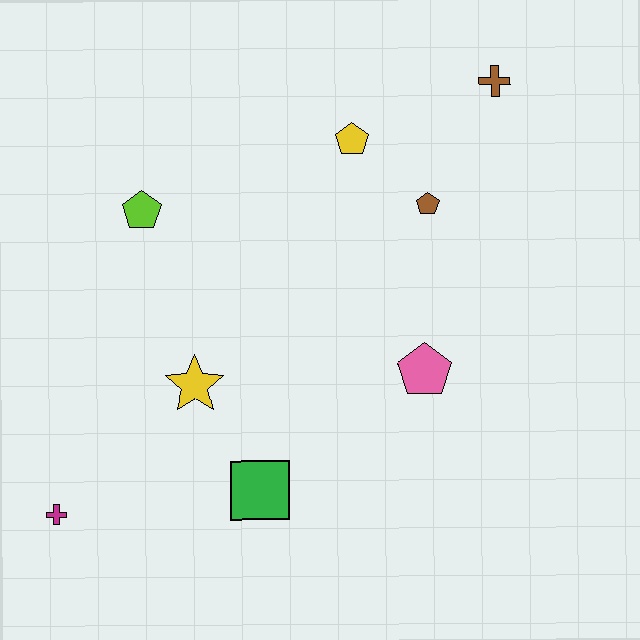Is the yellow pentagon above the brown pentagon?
Yes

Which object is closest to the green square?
The yellow star is closest to the green square.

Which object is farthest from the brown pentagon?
The magenta cross is farthest from the brown pentagon.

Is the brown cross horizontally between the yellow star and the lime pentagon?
No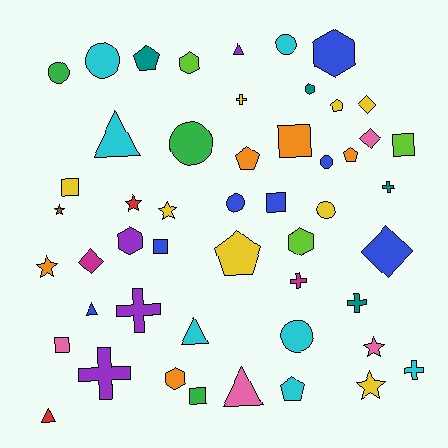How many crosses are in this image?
There are 7 crosses.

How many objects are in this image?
There are 50 objects.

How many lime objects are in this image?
There are 3 lime objects.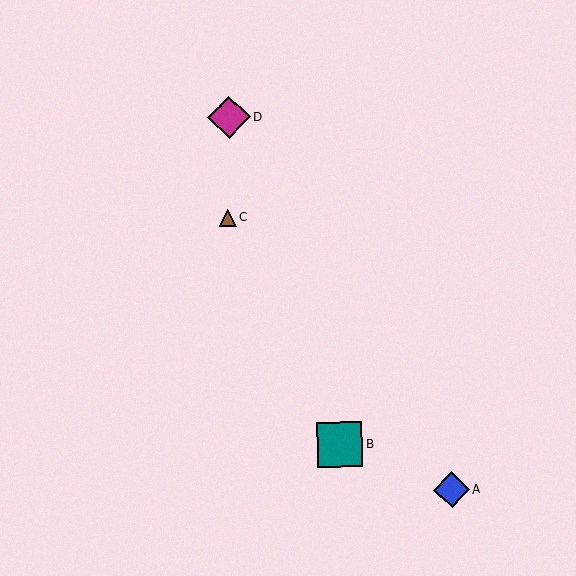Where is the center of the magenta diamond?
The center of the magenta diamond is at (229, 117).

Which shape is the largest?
The teal square (labeled B) is the largest.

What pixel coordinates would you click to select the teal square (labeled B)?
Click at (340, 444) to select the teal square B.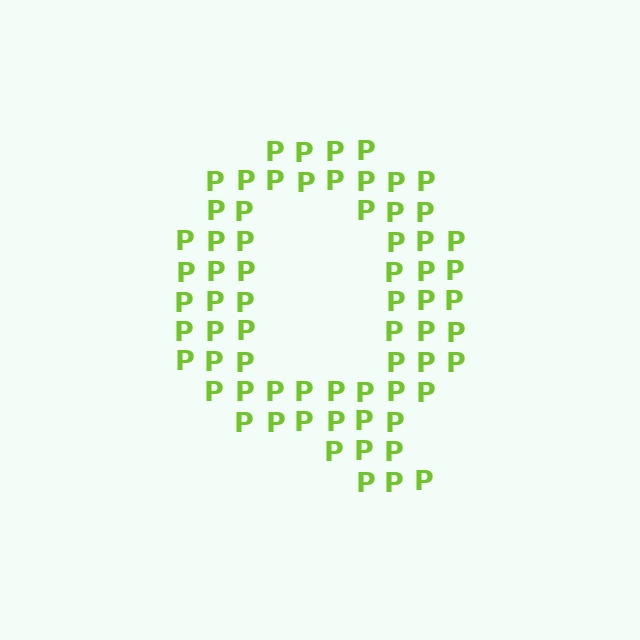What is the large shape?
The large shape is the letter Q.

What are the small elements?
The small elements are letter P's.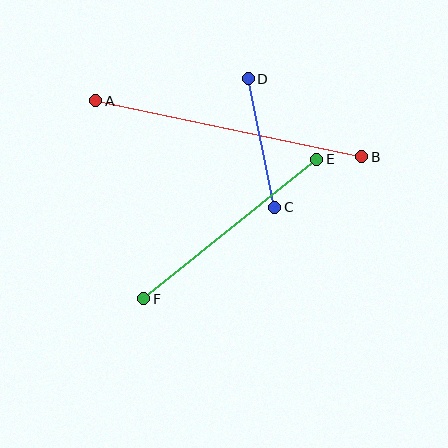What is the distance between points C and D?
The distance is approximately 132 pixels.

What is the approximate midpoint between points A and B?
The midpoint is at approximately (229, 129) pixels.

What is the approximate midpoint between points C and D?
The midpoint is at approximately (261, 143) pixels.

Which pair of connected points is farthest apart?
Points A and B are farthest apart.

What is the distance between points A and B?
The distance is approximately 272 pixels.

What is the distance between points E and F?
The distance is approximately 223 pixels.